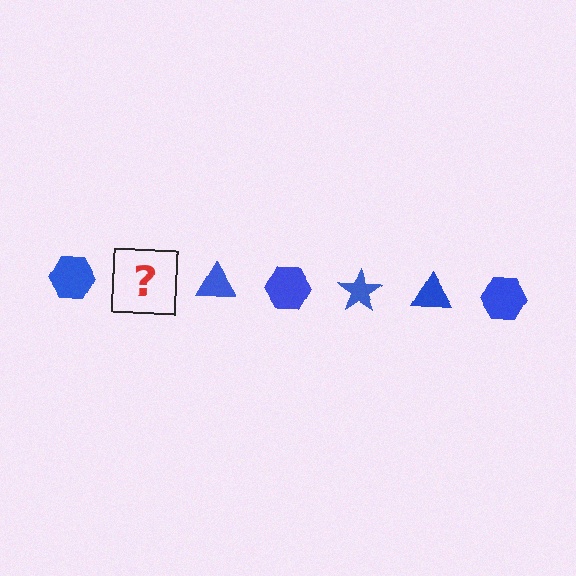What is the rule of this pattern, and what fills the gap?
The rule is that the pattern cycles through hexagon, star, triangle shapes in blue. The gap should be filled with a blue star.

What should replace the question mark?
The question mark should be replaced with a blue star.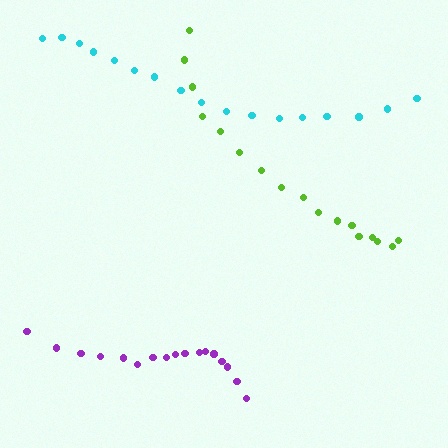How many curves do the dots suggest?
There are 3 distinct paths.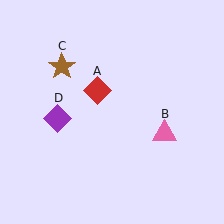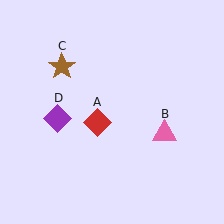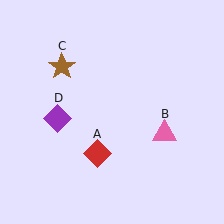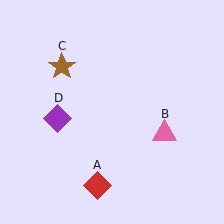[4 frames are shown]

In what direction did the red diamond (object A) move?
The red diamond (object A) moved down.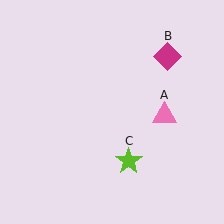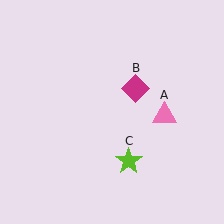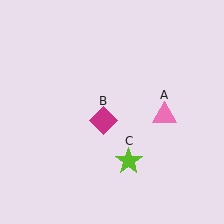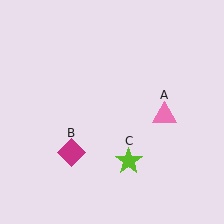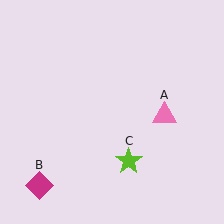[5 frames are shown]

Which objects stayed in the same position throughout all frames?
Pink triangle (object A) and lime star (object C) remained stationary.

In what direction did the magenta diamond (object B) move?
The magenta diamond (object B) moved down and to the left.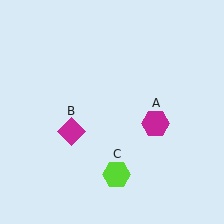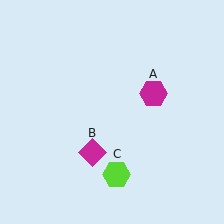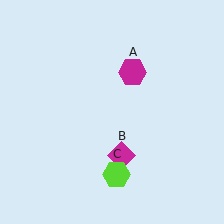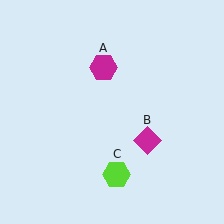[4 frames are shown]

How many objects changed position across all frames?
2 objects changed position: magenta hexagon (object A), magenta diamond (object B).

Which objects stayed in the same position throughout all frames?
Lime hexagon (object C) remained stationary.